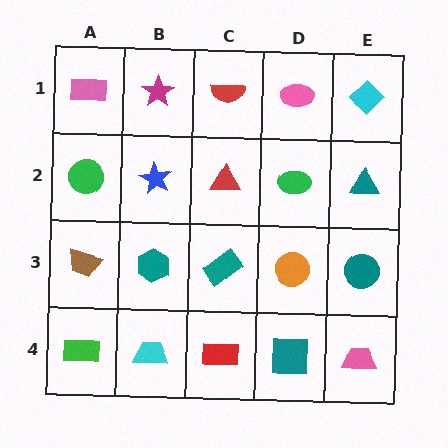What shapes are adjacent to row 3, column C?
A red triangle (row 2, column C), a red rectangle (row 4, column C), a teal hexagon (row 3, column B), an orange circle (row 3, column D).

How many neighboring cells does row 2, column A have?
3.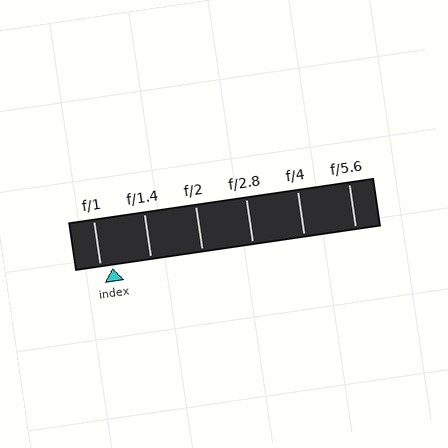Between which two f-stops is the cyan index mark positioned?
The index mark is between f/1 and f/1.4.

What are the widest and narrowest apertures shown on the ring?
The widest aperture shown is f/1 and the narrowest is f/5.6.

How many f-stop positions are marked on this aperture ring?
There are 6 f-stop positions marked.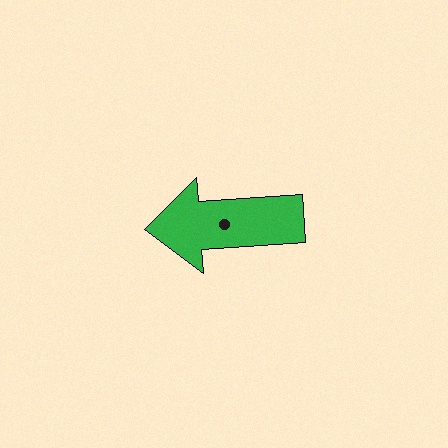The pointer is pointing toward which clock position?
Roughly 9 o'clock.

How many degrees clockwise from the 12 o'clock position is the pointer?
Approximately 266 degrees.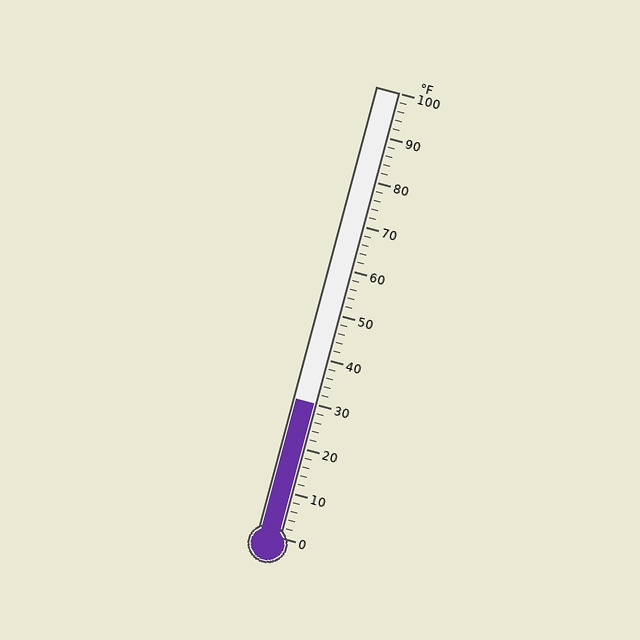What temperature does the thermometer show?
The thermometer shows approximately 30°F.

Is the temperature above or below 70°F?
The temperature is below 70°F.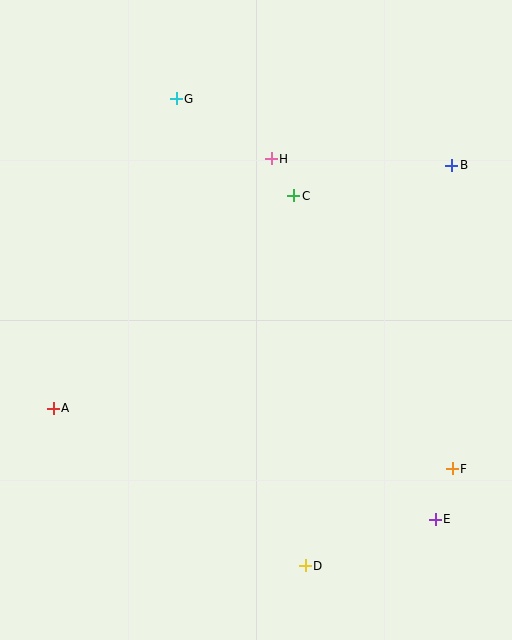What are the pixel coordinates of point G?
Point G is at (176, 99).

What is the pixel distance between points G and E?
The distance between G and E is 494 pixels.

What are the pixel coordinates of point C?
Point C is at (294, 196).